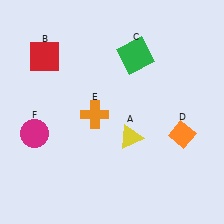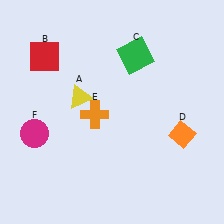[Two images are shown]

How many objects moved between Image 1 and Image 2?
1 object moved between the two images.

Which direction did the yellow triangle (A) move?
The yellow triangle (A) moved left.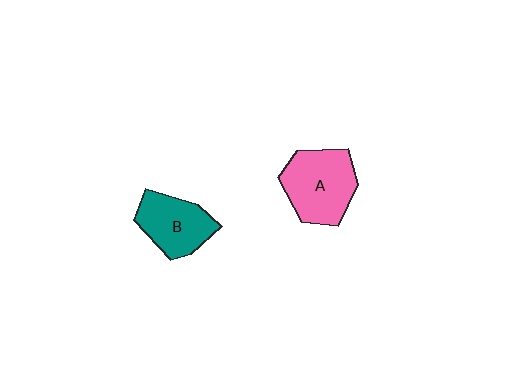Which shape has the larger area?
Shape A (pink).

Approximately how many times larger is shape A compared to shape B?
Approximately 1.3 times.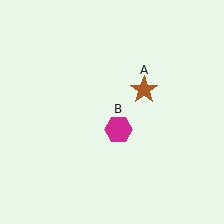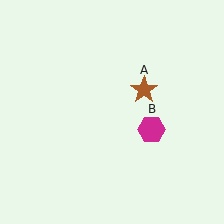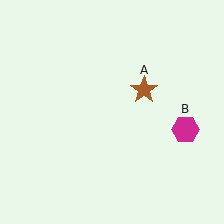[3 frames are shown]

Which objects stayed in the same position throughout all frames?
Brown star (object A) remained stationary.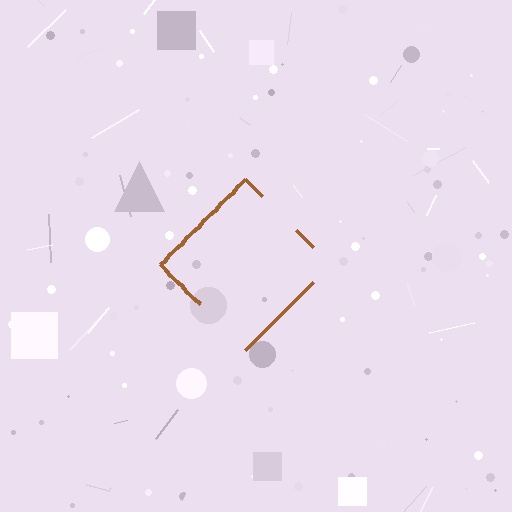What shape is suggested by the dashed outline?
The dashed outline suggests a diamond.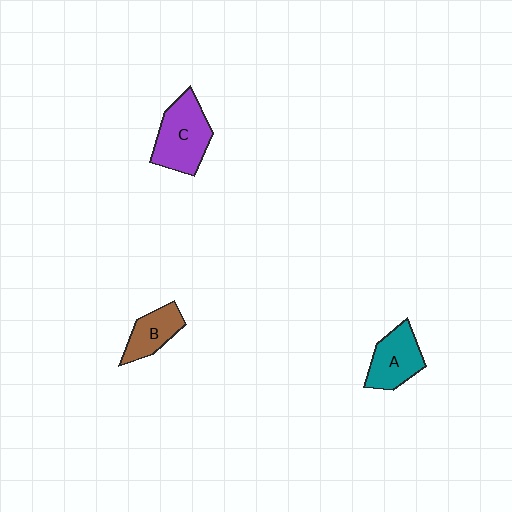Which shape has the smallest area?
Shape B (brown).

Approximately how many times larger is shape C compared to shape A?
Approximately 1.3 times.